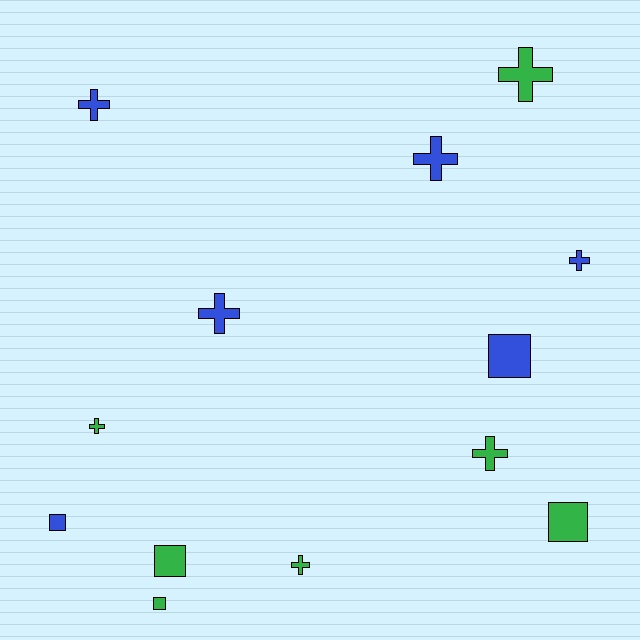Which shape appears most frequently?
Cross, with 8 objects.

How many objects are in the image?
There are 13 objects.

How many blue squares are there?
There are 2 blue squares.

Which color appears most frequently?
Green, with 7 objects.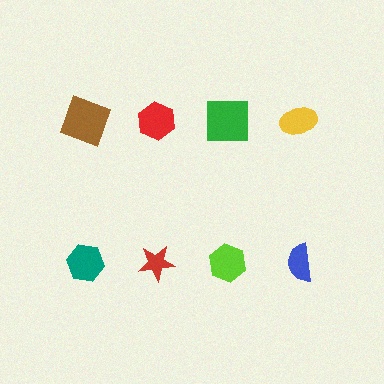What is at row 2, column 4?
A blue semicircle.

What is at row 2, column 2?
A red star.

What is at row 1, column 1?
A brown square.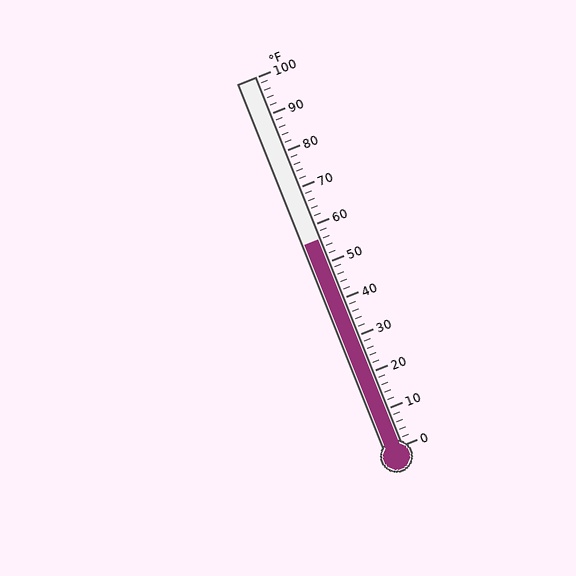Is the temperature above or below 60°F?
The temperature is below 60°F.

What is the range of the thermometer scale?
The thermometer scale ranges from 0°F to 100°F.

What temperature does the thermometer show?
The thermometer shows approximately 56°F.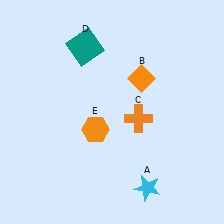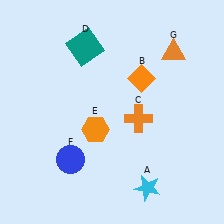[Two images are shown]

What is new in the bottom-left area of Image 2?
A blue circle (F) was added in the bottom-left area of Image 2.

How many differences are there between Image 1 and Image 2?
There are 2 differences between the two images.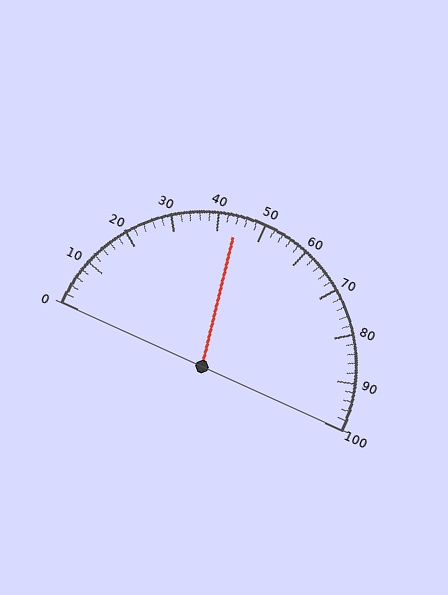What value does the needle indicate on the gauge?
The needle indicates approximately 44.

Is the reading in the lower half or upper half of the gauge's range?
The reading is in the lower half of the range (0 to 100).